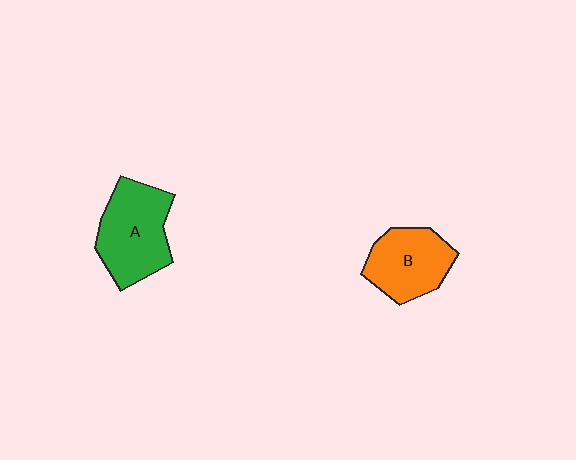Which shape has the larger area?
Shape A (green).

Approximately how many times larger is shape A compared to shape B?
Approximately 1.2 times.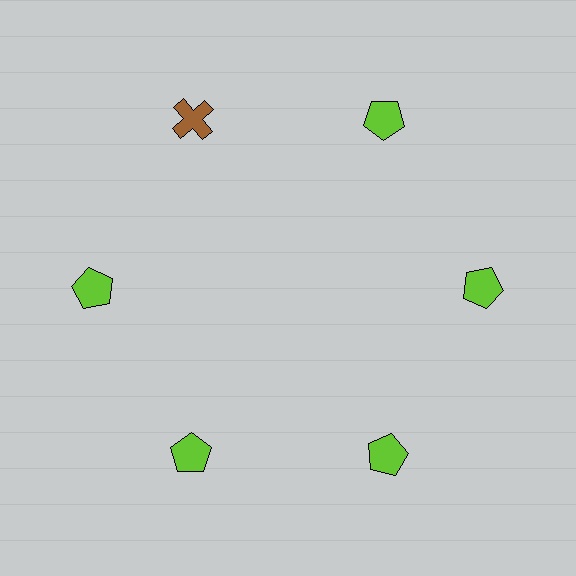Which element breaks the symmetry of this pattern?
The brown cross at roughly the 11 o'clock position breaks the symmetry. All other shapes are lime pentagons.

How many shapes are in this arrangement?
There are 6 shapes arranged in a ring pattern.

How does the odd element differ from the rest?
It differs in both color (brown instead of lime) and shape (cross instead of pentagon).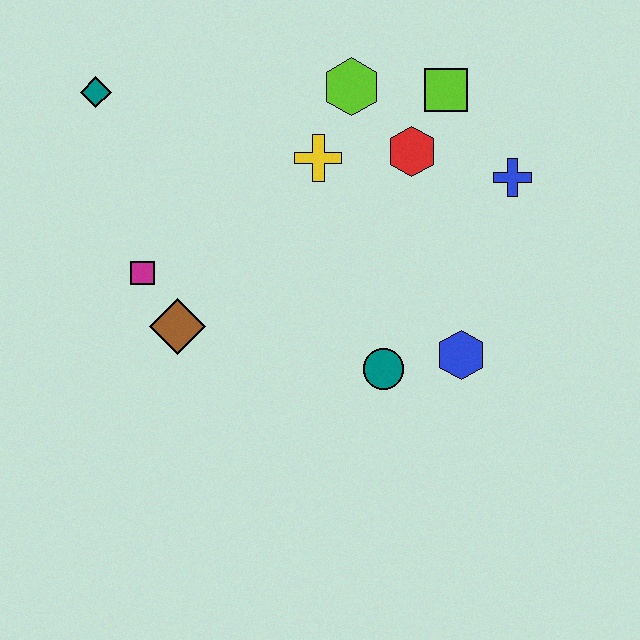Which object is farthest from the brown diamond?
The blue cross is farthest from the brown diamond.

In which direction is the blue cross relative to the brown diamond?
The blue cross is to the right of the brown diamond.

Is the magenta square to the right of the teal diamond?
Yes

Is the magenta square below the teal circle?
No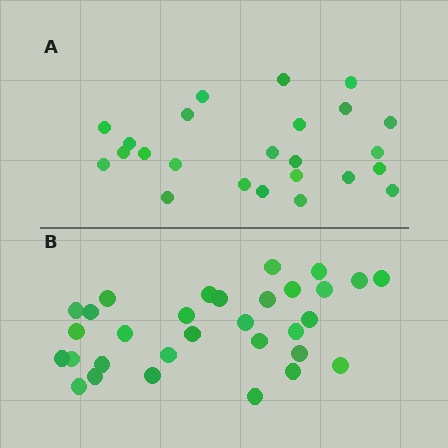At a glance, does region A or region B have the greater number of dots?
Region B (the bottom region) has more dots.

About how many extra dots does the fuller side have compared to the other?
Region B has roughly 8 or so more dots than region A.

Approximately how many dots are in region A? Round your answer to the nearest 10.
About 20 dots. (The exact count is 24, which rounds to 20.)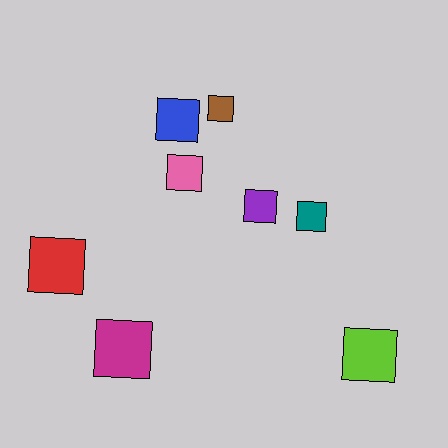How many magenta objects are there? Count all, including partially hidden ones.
There is 1 magenta object.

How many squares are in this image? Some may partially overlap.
There are 8 squares.